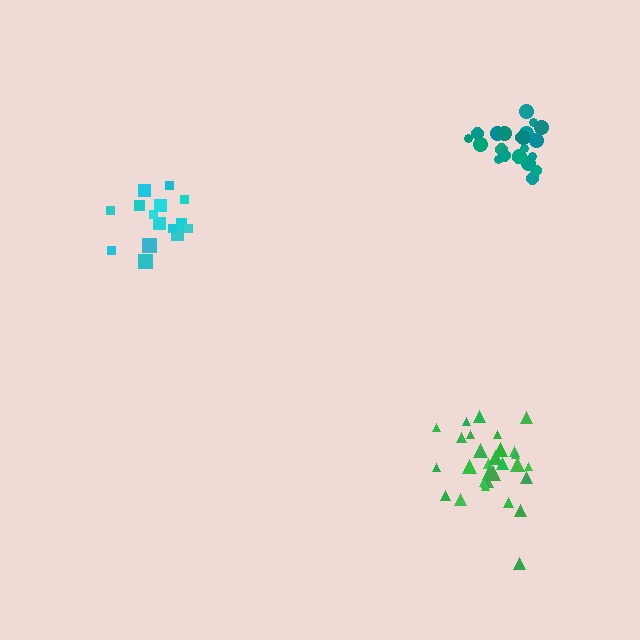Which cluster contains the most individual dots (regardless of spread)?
Green (30).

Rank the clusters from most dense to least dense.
teal, cyan, green.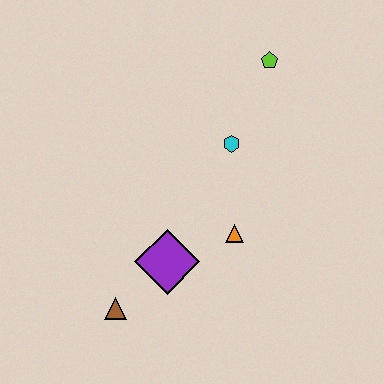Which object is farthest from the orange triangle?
The lime pentagon is farthest from the orange triangle.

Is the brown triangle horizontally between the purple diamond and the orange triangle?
No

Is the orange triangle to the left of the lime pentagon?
Yes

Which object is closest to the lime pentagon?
The cyan hexagon is closest to the lime pentagon.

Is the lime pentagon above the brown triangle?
Yes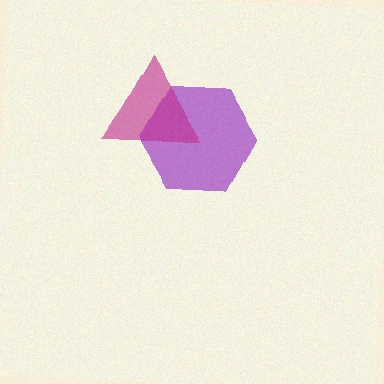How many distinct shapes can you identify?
There are 2 distinct shapes: a purple hexagon, a magenta triangle.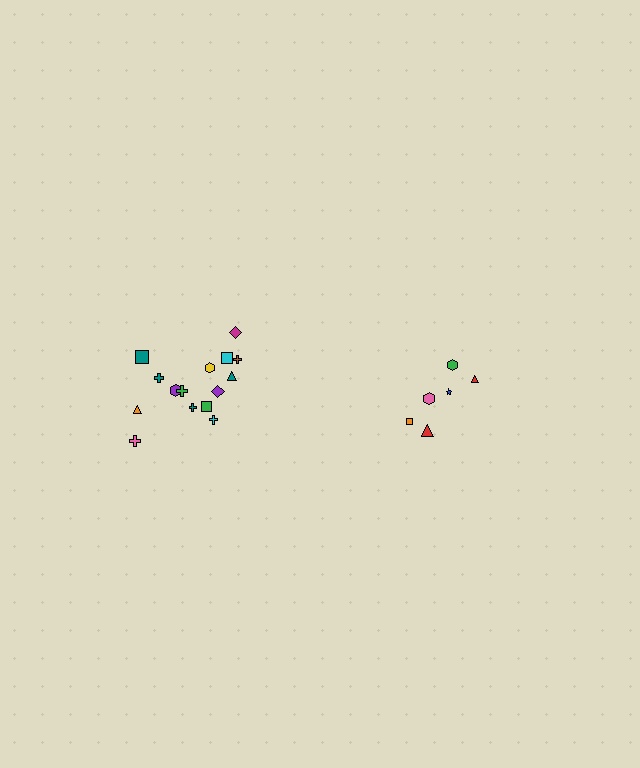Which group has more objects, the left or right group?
The left group.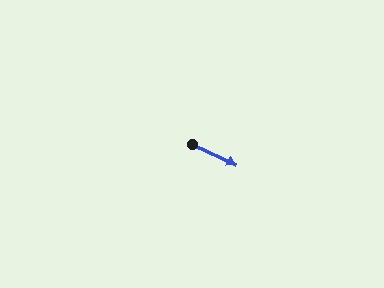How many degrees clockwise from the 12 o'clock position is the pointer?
Approximately 115 degrees.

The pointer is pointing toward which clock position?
Roughly 4 o'clock.